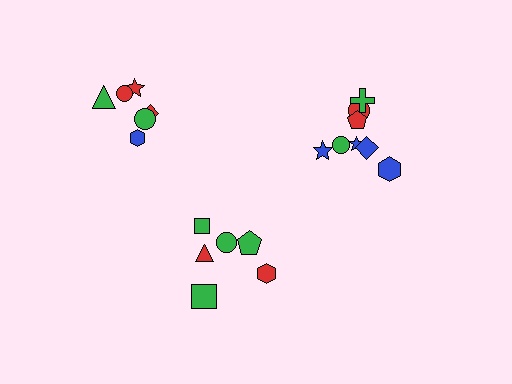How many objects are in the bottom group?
There are 6 objects.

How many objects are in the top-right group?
There are 8 objects.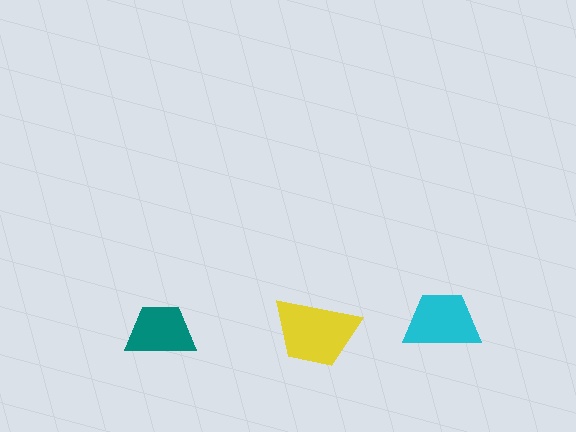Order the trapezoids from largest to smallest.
the yellow one, the cyan one, the teal one.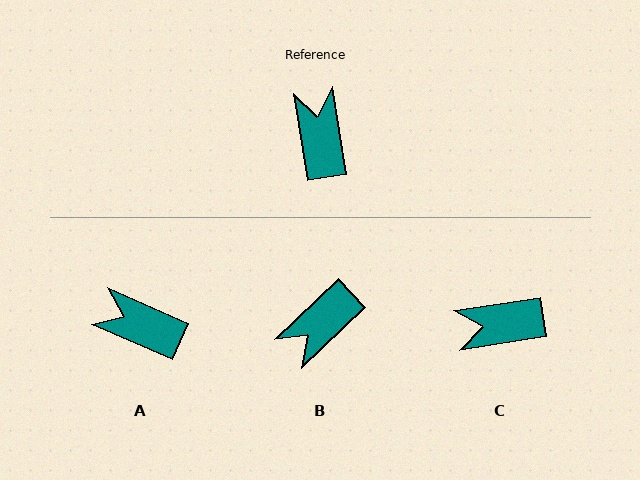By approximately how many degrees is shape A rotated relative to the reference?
Approximately 57 degrees counter-clockwise.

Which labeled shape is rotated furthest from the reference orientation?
B, about 124 degrees away.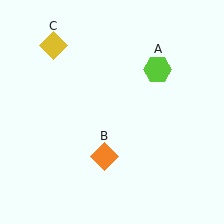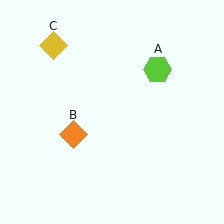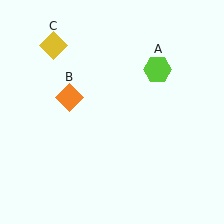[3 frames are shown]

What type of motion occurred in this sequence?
The orange diamond (object B) rotated clockwise around the center of the scene.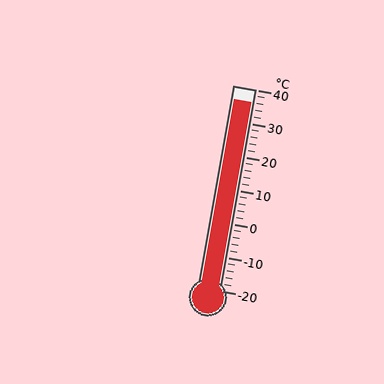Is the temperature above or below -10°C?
The temperature is above -10°C.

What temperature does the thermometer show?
The thermometer shows approximately 36°C.